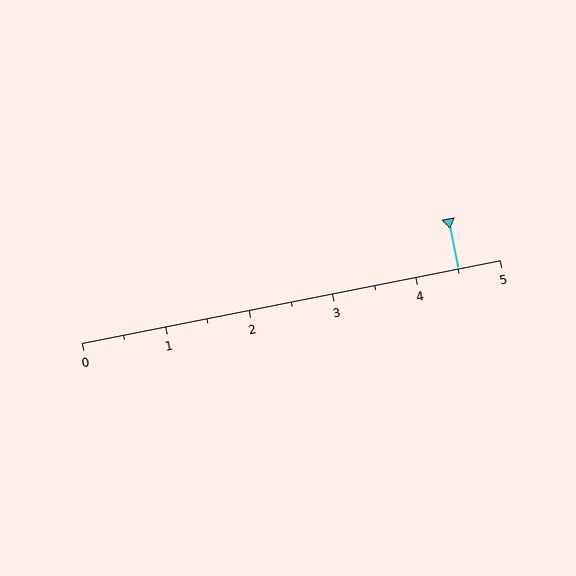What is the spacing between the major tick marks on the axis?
The major ticks are spaced 1 apart.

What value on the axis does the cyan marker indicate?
The marker indicates approximately 4.5.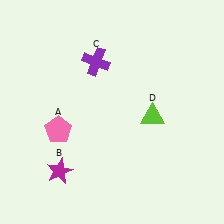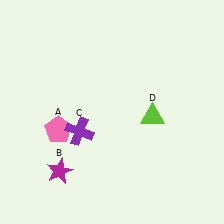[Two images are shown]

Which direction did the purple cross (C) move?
The purple cross (C) moved down.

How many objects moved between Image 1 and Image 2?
1 object moved between the two images.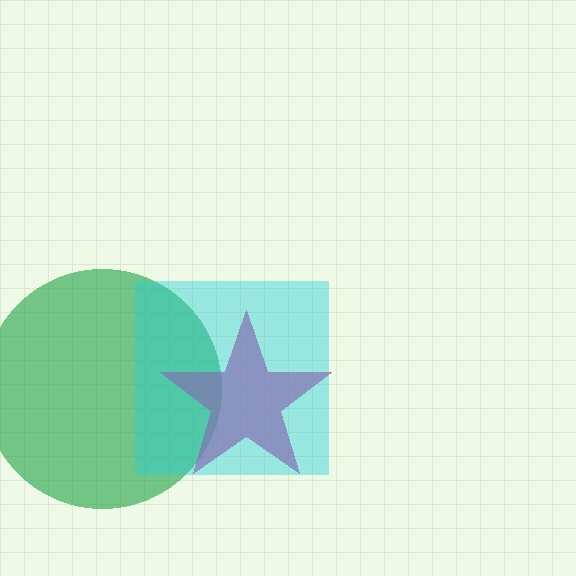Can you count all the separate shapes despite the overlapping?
Yes, there are 3 separate shapes.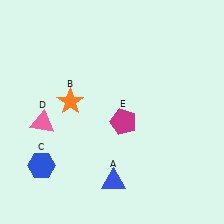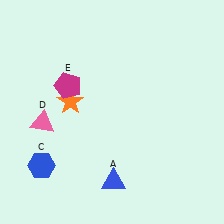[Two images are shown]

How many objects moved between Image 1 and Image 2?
1 object moved between the two images.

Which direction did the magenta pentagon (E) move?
The magenta pentagon (E) moved left.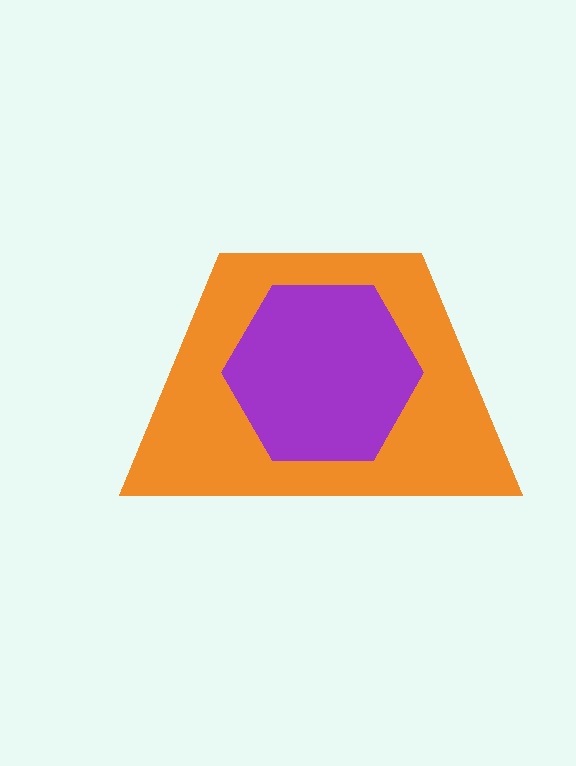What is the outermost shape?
The orange trapezoid.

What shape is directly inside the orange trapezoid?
The purple hexagon.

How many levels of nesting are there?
2.